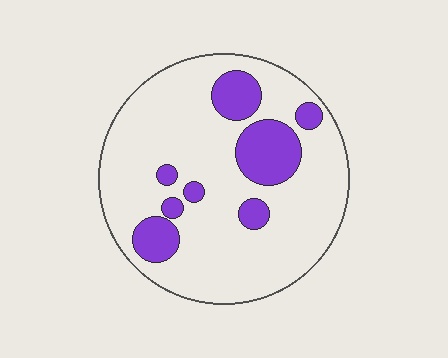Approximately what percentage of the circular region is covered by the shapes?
Approximately 20%.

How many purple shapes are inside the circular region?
8.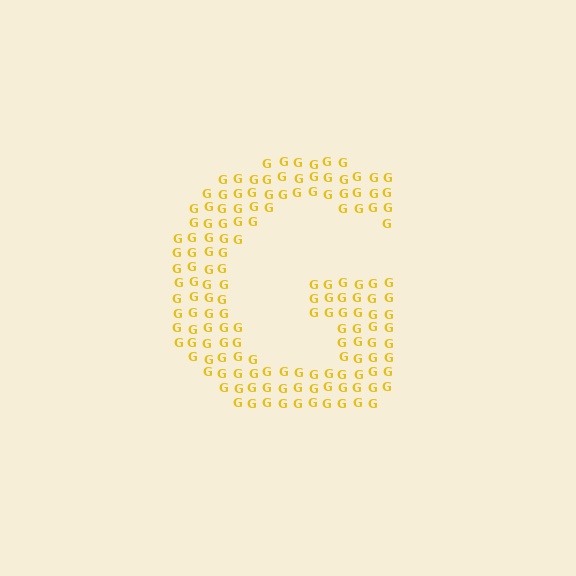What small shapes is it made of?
It is made of small letter G's.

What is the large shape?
The large shape is the letter G.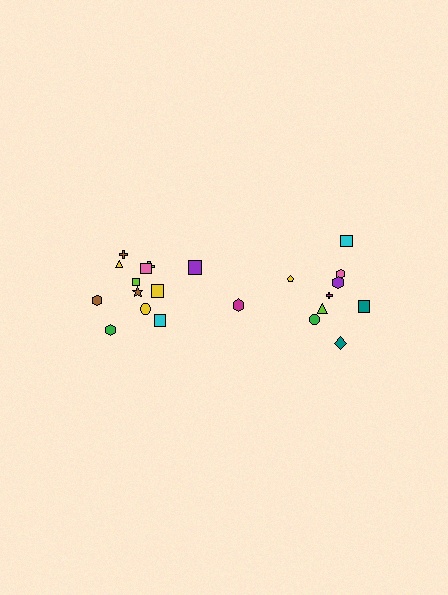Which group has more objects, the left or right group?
The left group.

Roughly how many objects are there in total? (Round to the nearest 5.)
Roughly 20 objects in total.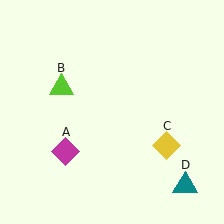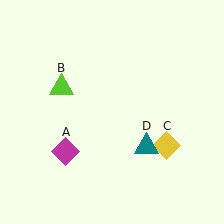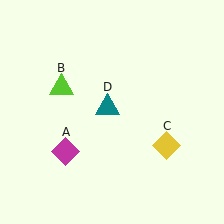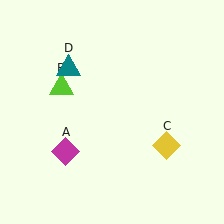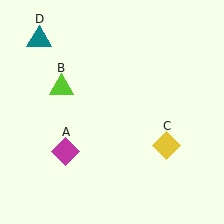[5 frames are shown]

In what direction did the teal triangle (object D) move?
The teal triangle (object D) moved up and to the left.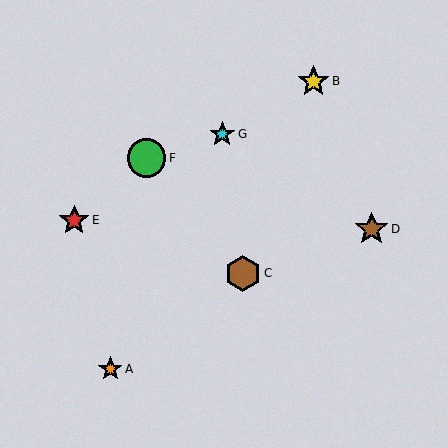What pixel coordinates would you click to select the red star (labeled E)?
Click at (74, 220) to select the red star E.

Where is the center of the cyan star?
The center of the cyan star is at (222, 134).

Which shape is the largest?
The green circle (labeled F) is the largest.